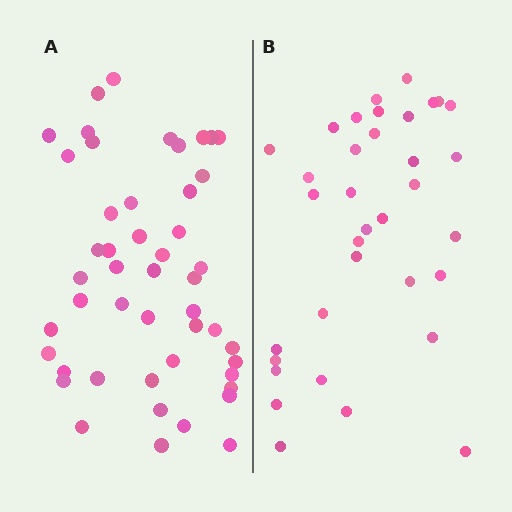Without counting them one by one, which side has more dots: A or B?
Region A (the left region) has more dots.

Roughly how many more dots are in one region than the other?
Region A has approximately 15 more dots than region B.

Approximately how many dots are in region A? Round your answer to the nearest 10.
About 50 dots. (The exact count is 48, which rounds to 50.)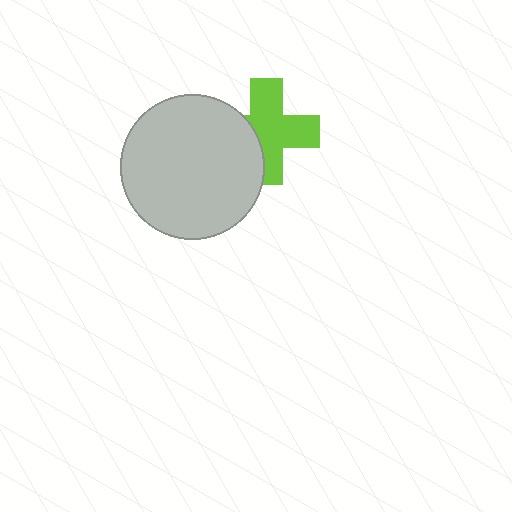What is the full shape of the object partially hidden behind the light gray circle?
The partially hidden object is a lime cross.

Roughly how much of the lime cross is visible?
Most of it is visible (roughly 68%).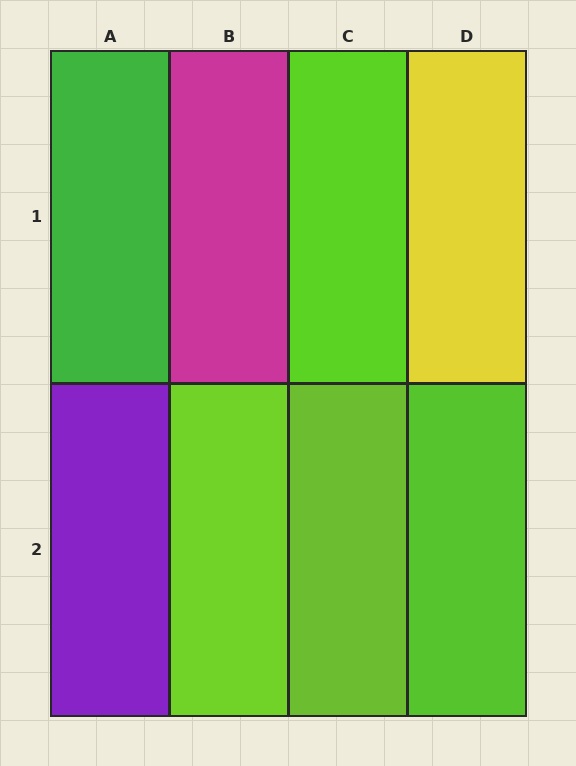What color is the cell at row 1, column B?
Magenta.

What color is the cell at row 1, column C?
Lime.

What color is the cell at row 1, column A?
Green.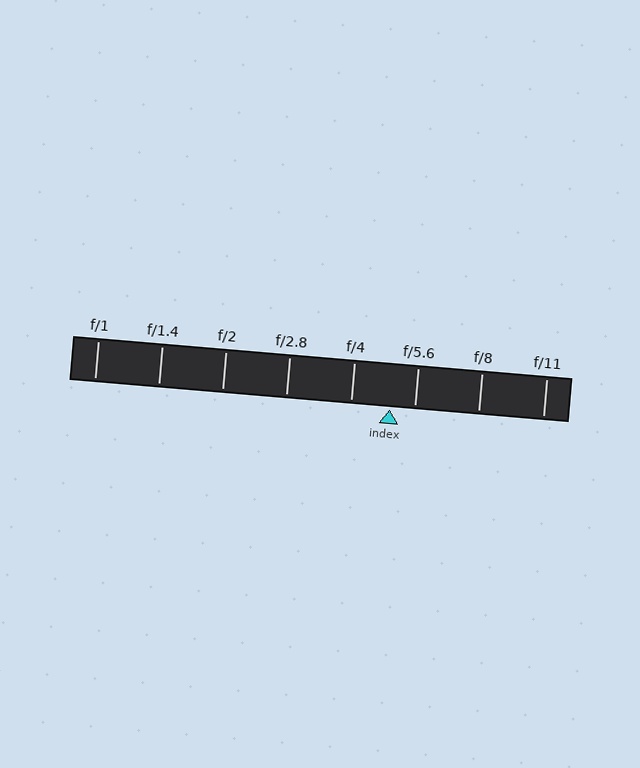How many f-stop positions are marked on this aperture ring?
There are 8 f-stop positions marked.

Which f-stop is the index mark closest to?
The index mark is closest to f/5.6.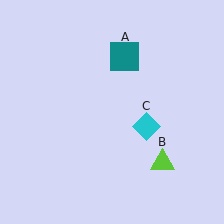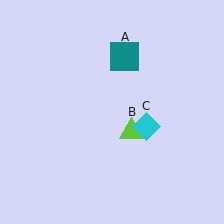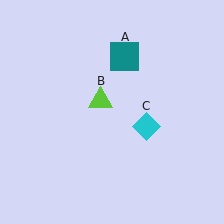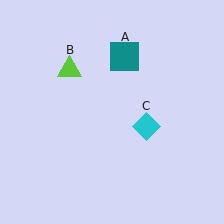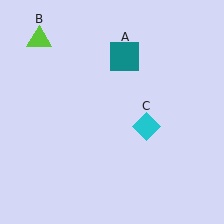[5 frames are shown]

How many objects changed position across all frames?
1 object changed position: lime triangle (object B).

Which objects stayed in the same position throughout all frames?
Teal square (object A) and cyan diamond (object C) remained stationary.